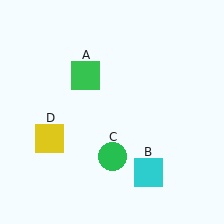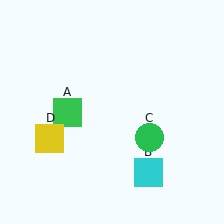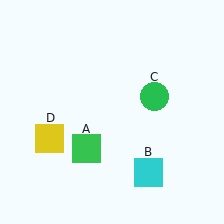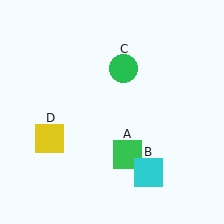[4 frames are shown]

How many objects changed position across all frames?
2 objects changed position: green square (object A), green circle (object C).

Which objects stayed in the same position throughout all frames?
Cyan square (object B) and yellow square (object D) remained stationary.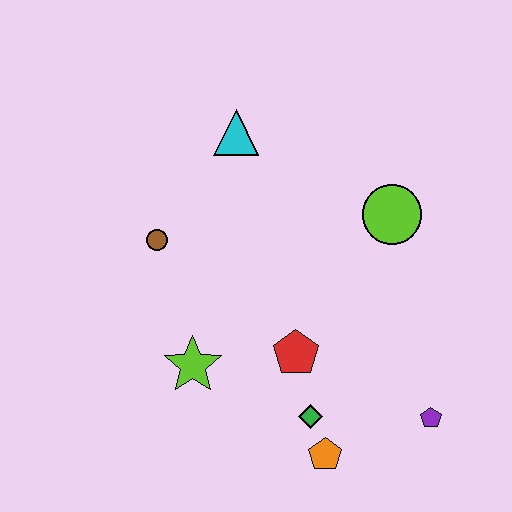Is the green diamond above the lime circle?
No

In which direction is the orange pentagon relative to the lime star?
The orange pentagon is to the right of the lime star.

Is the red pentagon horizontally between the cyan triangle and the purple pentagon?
Yes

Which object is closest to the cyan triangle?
The brown circle is closest to the cyan triangle.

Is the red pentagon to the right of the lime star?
Yes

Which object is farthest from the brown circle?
The purple pentagon is farthest from the brown circle.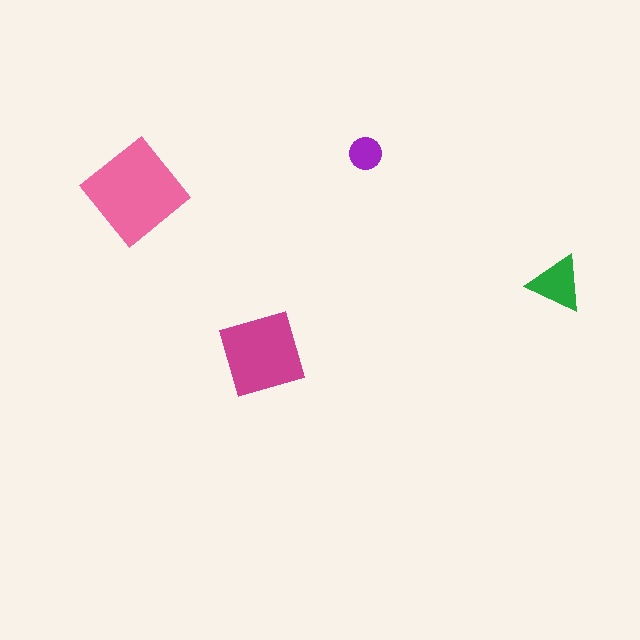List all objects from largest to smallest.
The pink diamond, the magenta square, the green triangle, the purple circle.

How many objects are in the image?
There are 4 objects in the image.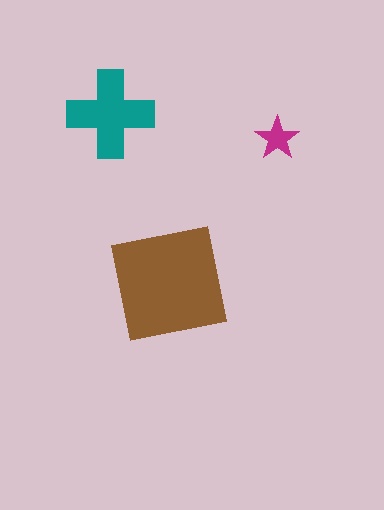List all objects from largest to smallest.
The brown square, the teal cross, the magenta star.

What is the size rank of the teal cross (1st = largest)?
2nd.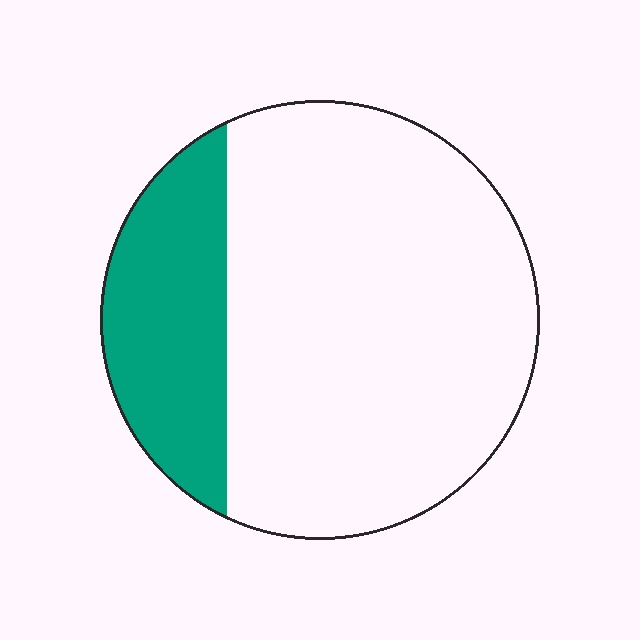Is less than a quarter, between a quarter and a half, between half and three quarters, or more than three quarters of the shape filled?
Less than a quarter.